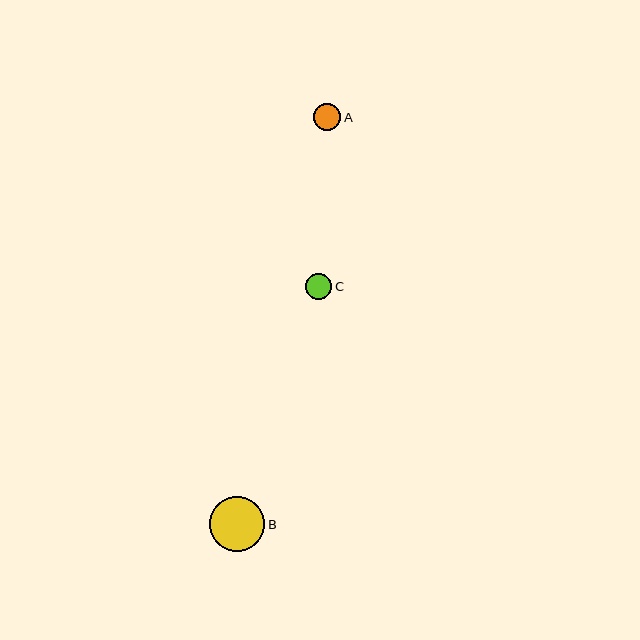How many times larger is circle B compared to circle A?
Circle B is approximately 2.0 times the size of circle A.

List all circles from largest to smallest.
From largest to smallest: B, A, C.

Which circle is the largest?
Circle B is the largest with a size of approximately 55 pixels.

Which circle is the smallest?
Circle C is the smallest with a size of approximately 26 pixels.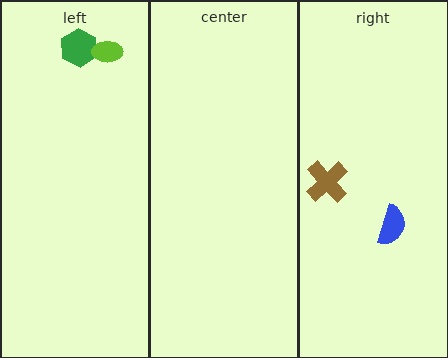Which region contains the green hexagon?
The left region.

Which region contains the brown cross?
The right region.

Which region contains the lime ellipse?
The left region.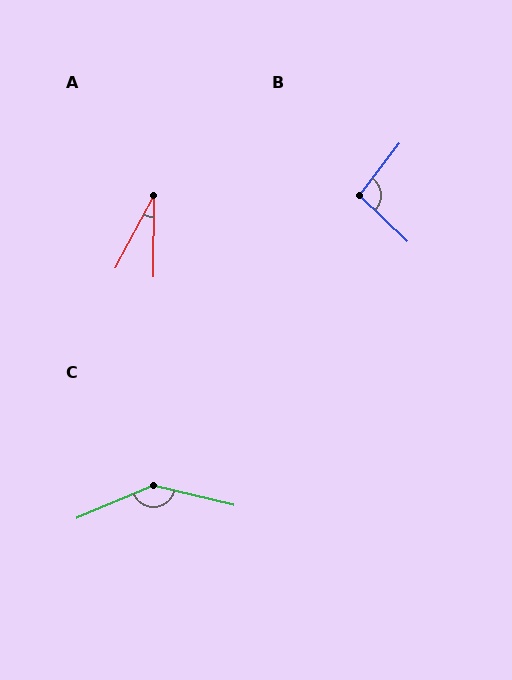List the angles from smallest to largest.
A (28°), B (96°), C (143°).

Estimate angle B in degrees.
Approximately 96 degrees.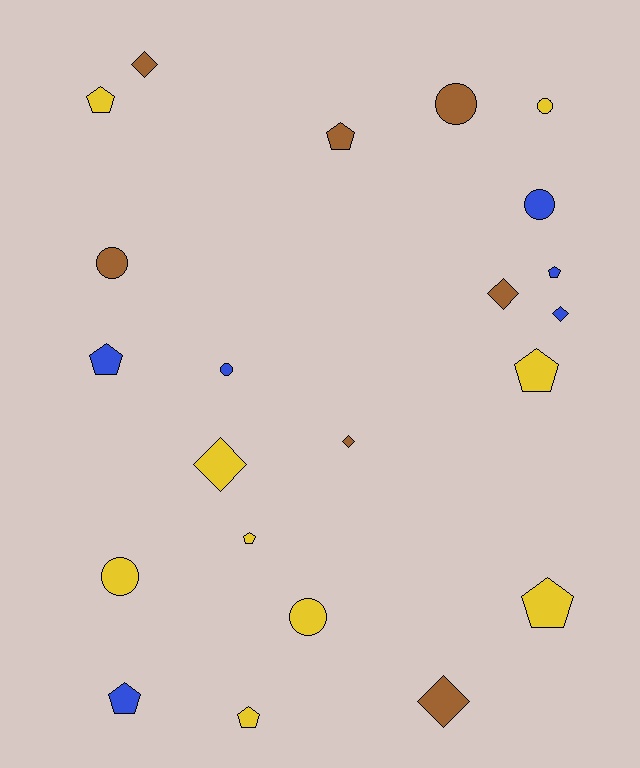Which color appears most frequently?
Yellow, with 9 objects.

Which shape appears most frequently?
Pentagon, with 9 objects.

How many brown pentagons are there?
There is 1 brown pentagon.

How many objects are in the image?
There are 22 objects.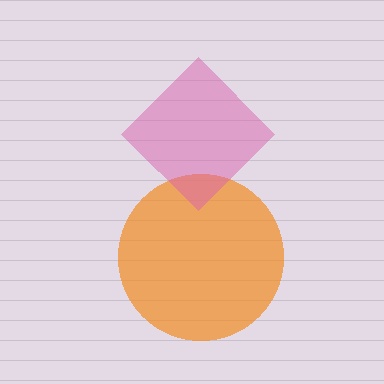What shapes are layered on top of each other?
The layered shapes are: an orange circle, a pink diamond.